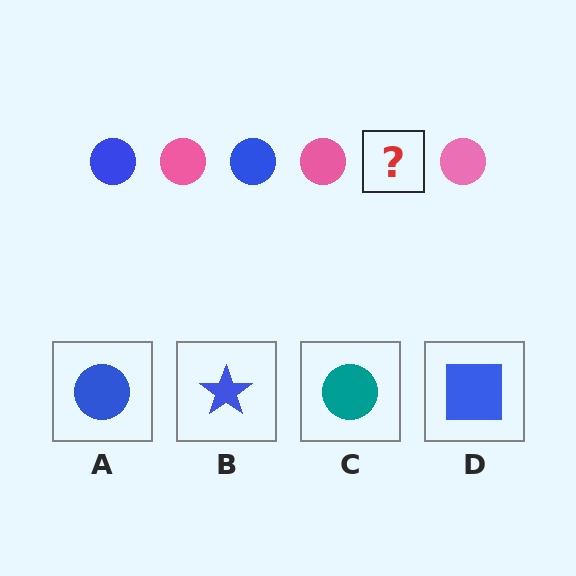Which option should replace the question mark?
Option A.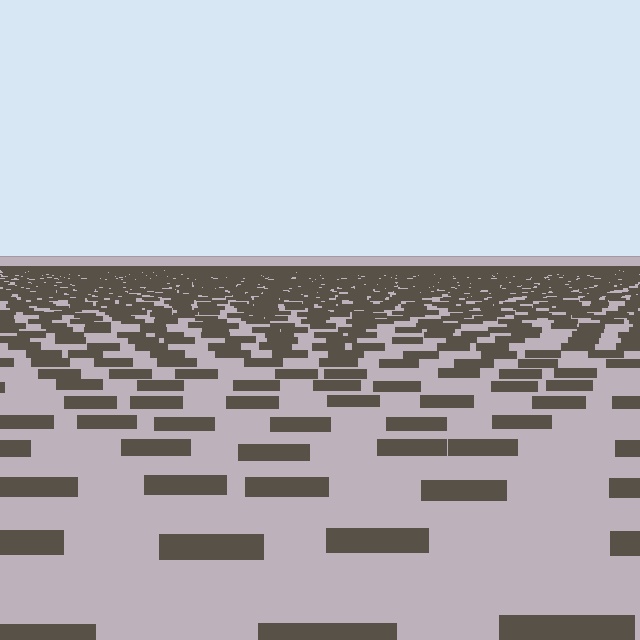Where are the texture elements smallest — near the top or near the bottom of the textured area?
Near the top.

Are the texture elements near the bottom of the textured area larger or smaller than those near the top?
Larger. Near the bottom, elements are closer to the viewer and appear at a bigger on-screen size.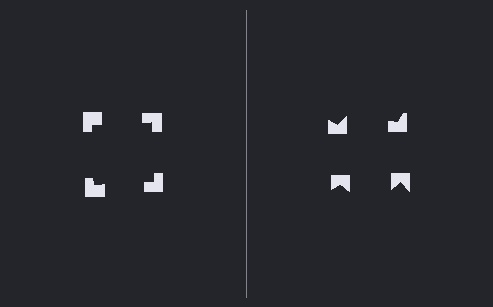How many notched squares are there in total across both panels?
8 — 4 on each side.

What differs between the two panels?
The notched squares are positioned identically on both sides; only the wedge orientations differ. On the left they align to a square; on the right they are misaligned.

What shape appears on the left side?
An illusory square.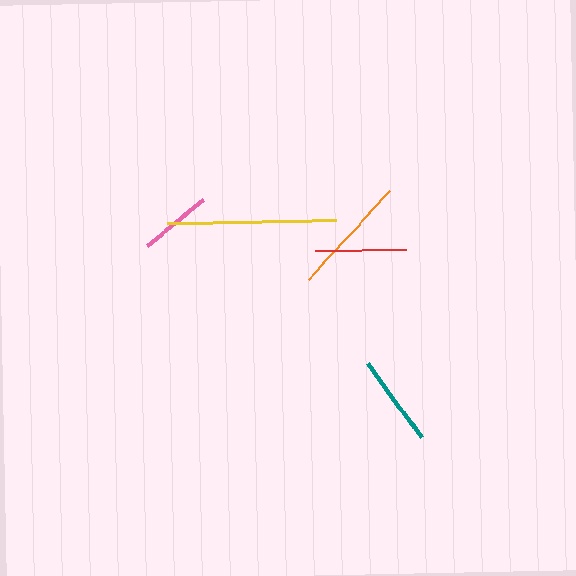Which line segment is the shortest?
The pink line is the shortest at approximately 73 pixels.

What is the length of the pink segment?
The pink segment is approximately 73 pixels long.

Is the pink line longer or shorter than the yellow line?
The yellow line is longer than the pink line.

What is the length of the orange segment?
The orange segment is approximately 120 pixels long.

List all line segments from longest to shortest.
From longest to shortest: yellow, orange, teal, red, pink.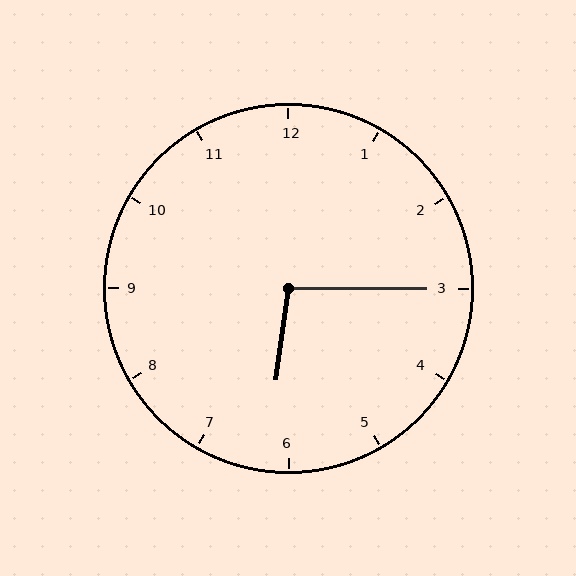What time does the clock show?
6:15.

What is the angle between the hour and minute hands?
Approximately 98 degrees.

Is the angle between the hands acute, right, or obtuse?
It is obtuse.